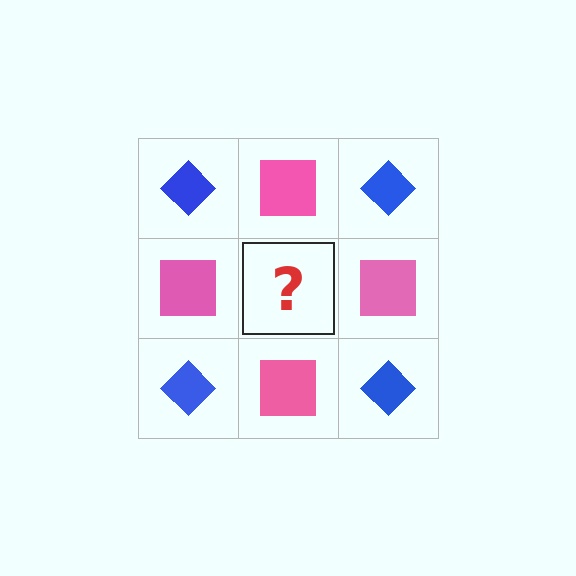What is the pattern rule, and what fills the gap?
The rule is that it alternates blue diamond and pink square in a checkerboard pattern. The gap should be filled with a blue diamond.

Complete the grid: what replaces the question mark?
The question mark should be replaced with a blue diamond.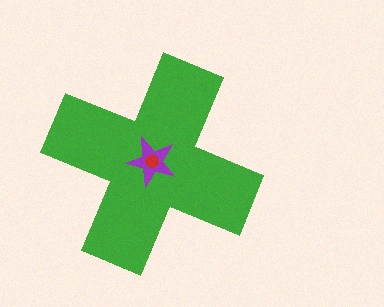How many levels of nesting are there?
3.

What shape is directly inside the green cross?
The purple star.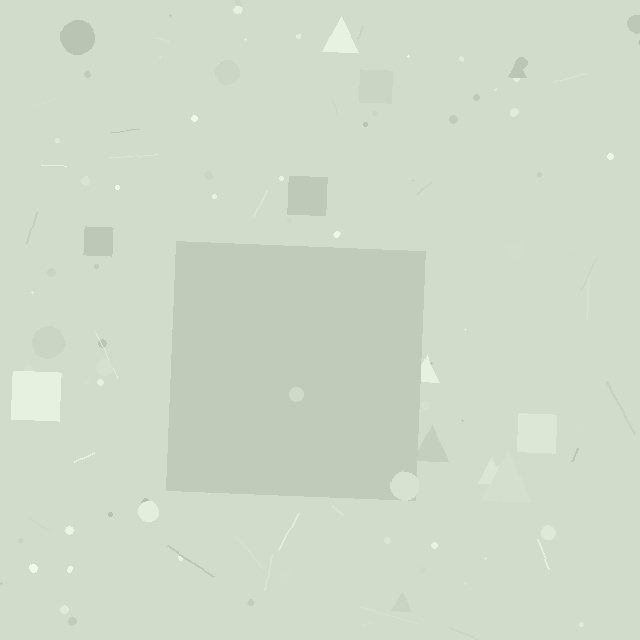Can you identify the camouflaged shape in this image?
The camouflaged shape is a square.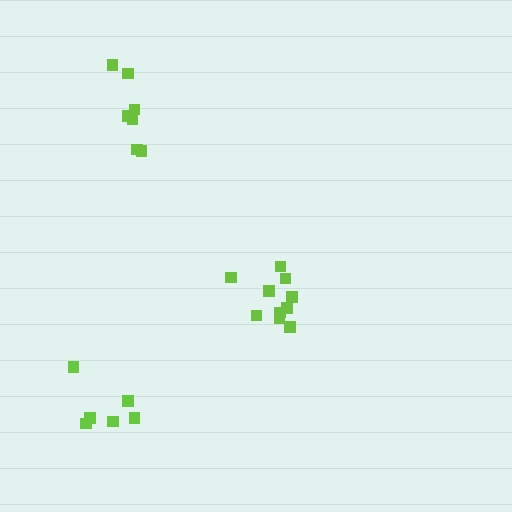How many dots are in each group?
Group 1: 7 dots, Group 2: 10 dots, Group 3: 6 dots (23 total).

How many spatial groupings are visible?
There are 3 spatial groupings.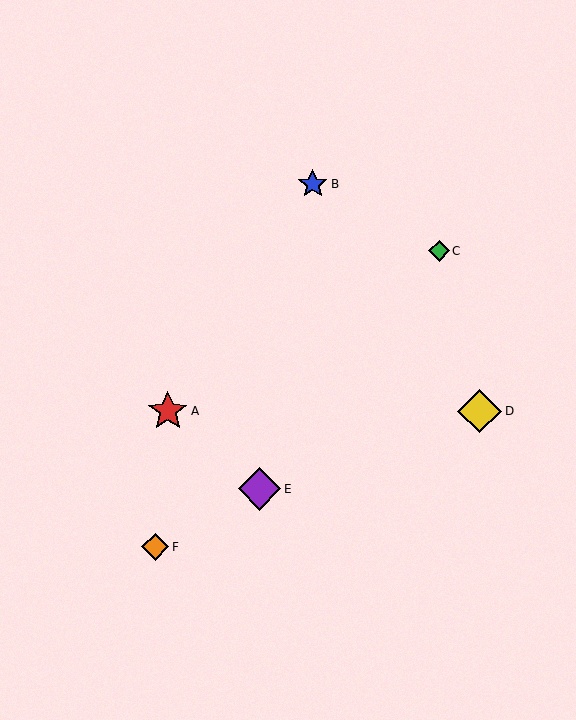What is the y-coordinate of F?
Object F is at y≈547.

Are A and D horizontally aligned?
Yes, both are at y≈411.